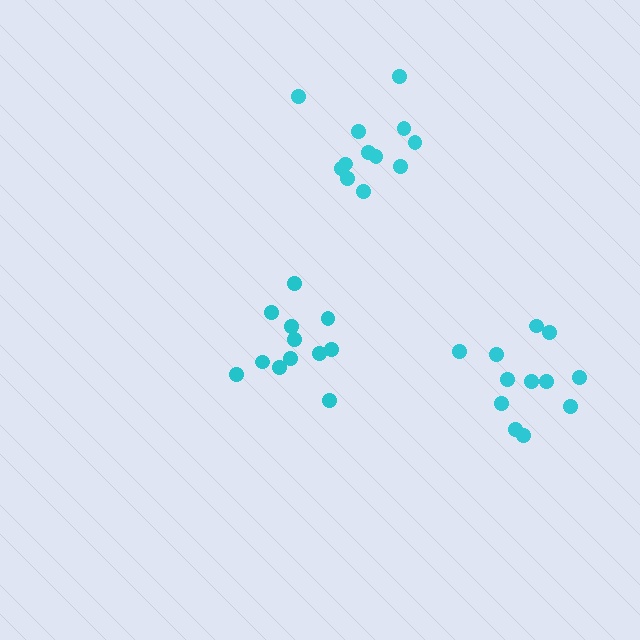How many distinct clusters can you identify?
There are 3 distinct clusters.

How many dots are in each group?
Group 1: 12 dots, Group 2: 12 dots, Group 3: 12 dots (36 total).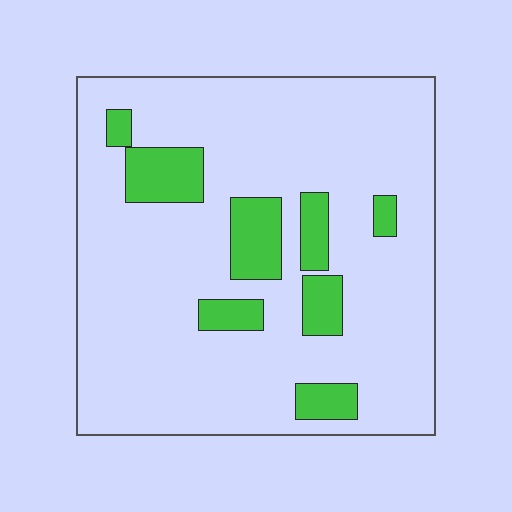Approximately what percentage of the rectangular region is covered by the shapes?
Approximately 15%.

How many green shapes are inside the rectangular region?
8.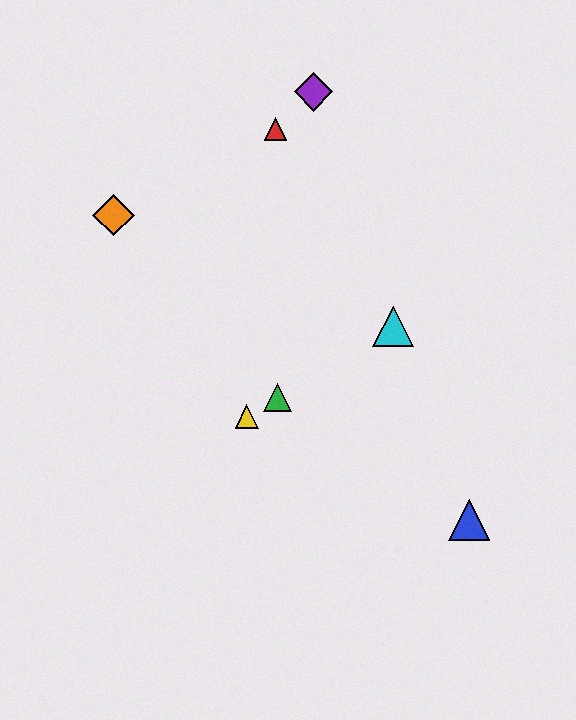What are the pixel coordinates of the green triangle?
The green triangle is at (277, 398).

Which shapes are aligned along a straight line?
The green triangle, the yellow triangle, the cyan triangle are aligned along a straight line.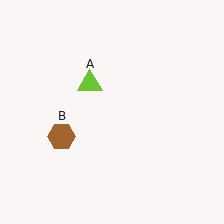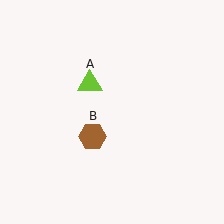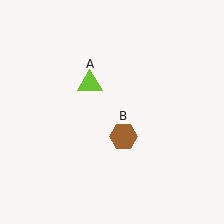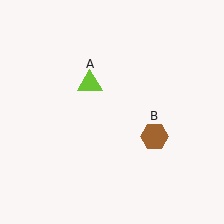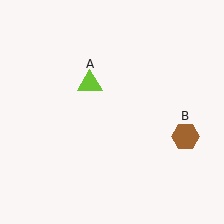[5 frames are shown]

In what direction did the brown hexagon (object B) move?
The brown hexagon (object B) moved right.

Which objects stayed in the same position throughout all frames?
Lime triangle (object A) remained stationary.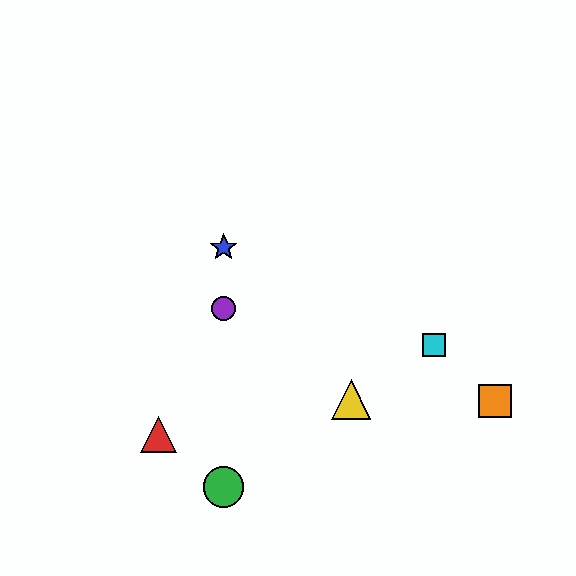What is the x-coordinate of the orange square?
The orange square is at x≈495.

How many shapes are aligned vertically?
3 shapes (the blue star, the green circle, the purple circle) are aligned vertically.